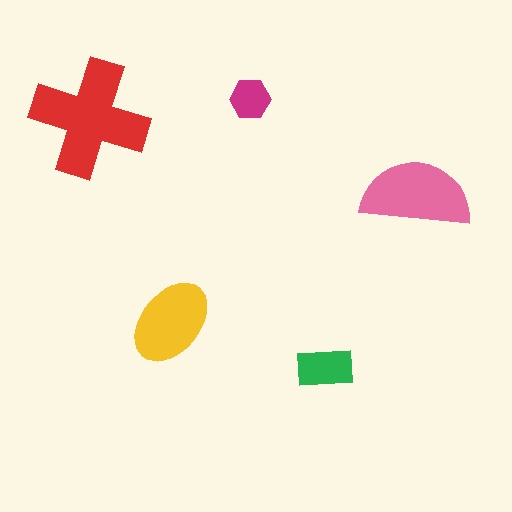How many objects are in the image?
There are 5 objects in the image.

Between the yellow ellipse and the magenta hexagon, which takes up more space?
The yellow ellipse.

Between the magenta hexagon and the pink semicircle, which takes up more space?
The pink semicircle.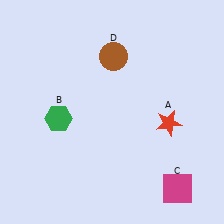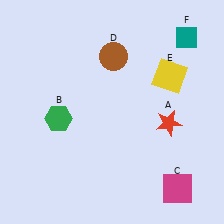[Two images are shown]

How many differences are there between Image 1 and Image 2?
There are 2 differences between the two images.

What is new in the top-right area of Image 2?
A yellow square (E) was added in the top-right area of Image 2.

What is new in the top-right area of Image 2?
A teal diamond (F) was added in the top-right area of Image 2.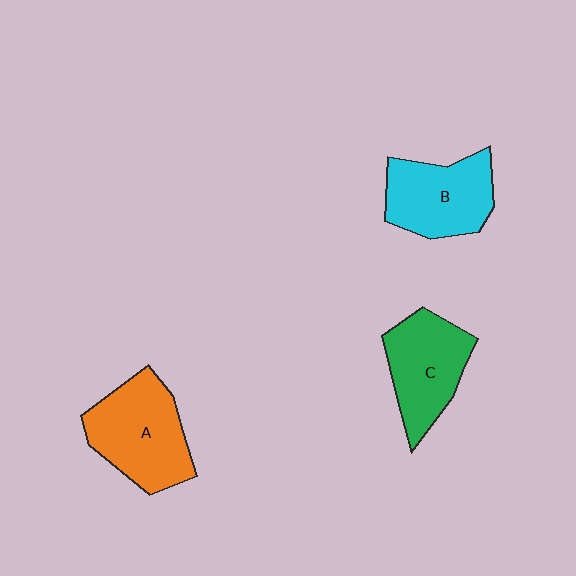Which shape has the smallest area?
Shape C (green).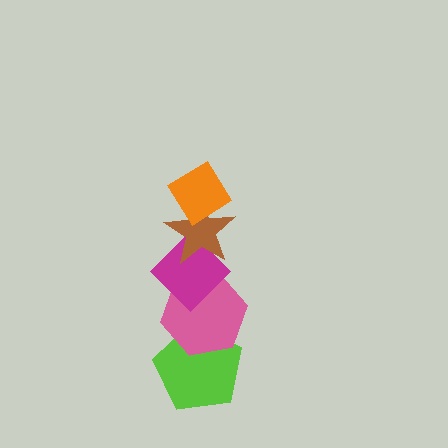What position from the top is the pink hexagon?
The pink hexagon is 4th from the top.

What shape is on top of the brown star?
The orange diamond is on top of the brown star.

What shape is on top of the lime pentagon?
The pink hexagon is on top of the lime pentagon.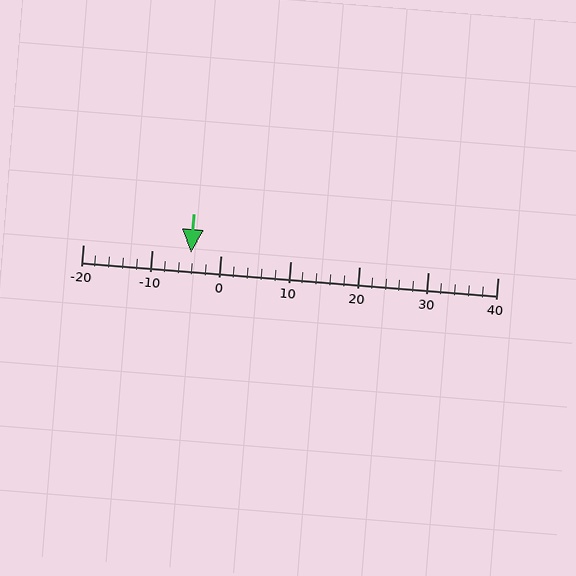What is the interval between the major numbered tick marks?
The major tick marks are spaced 10 units apart.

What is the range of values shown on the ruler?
The ruler shows values from -20 to 40.